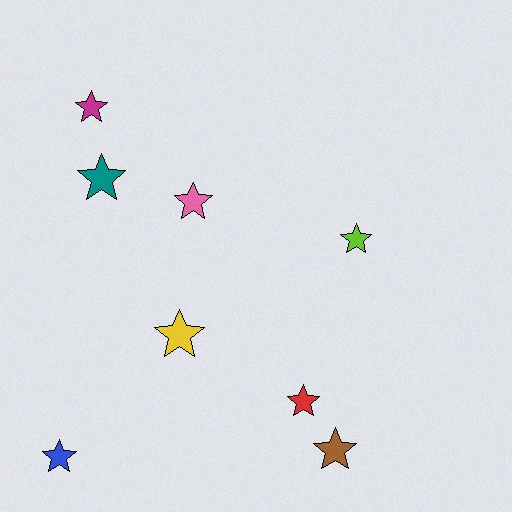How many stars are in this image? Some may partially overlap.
There are 8 stars.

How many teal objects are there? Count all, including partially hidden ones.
There is 1 teal object.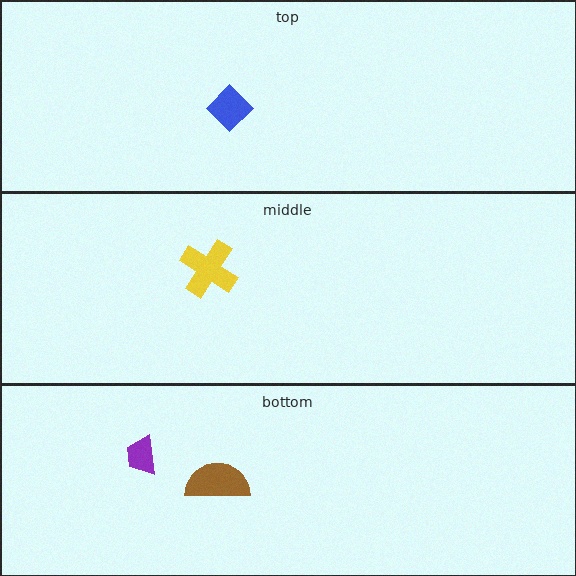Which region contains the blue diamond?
The top region.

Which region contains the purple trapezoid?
The bottom region.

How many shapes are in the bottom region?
2.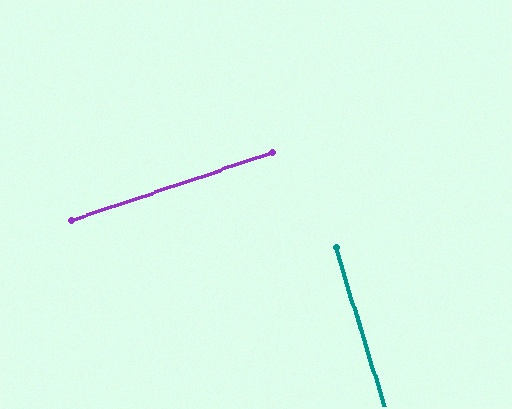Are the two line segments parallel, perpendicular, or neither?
Perpendicular — they meet at approximately 88°.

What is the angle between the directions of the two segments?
Approximately 88 degrees.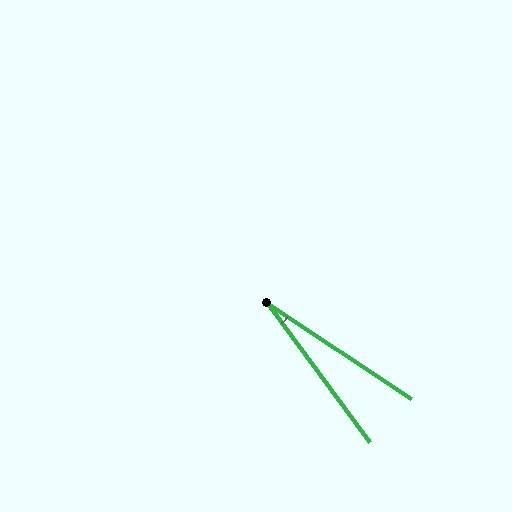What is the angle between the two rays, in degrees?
Approximately 20 degrees.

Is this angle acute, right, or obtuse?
It is acute.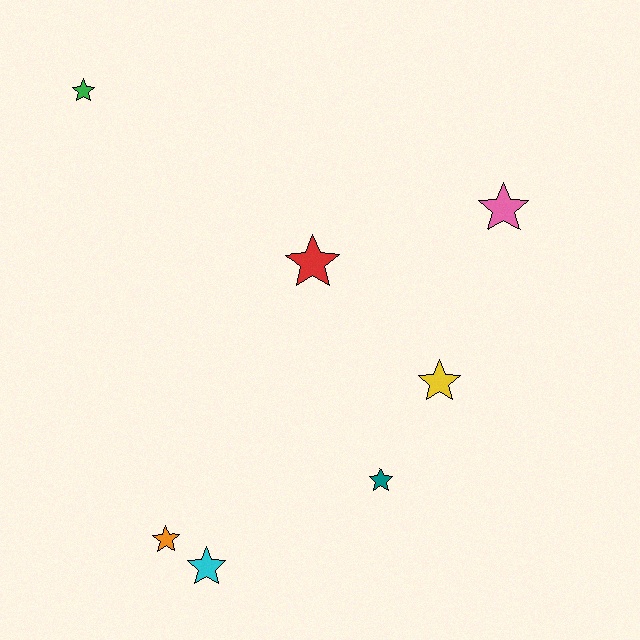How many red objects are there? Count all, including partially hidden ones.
There is 1 red object.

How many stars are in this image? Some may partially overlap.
There are 7 stars.